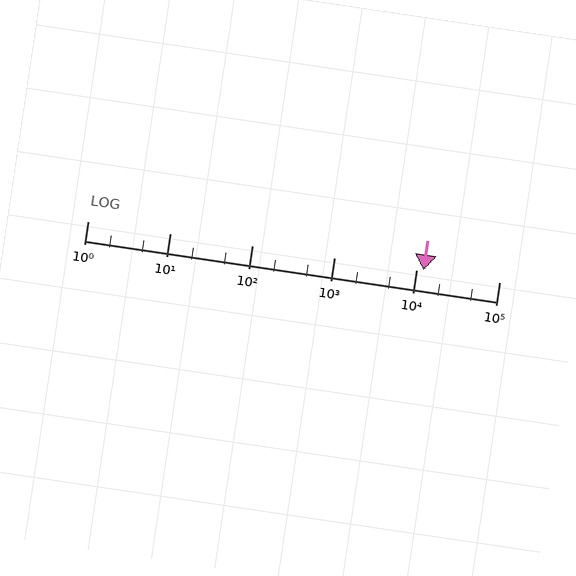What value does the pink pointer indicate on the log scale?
The pointer indicates approximately 12000.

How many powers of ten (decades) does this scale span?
The scale spans 5 decades, from 1 to 100000.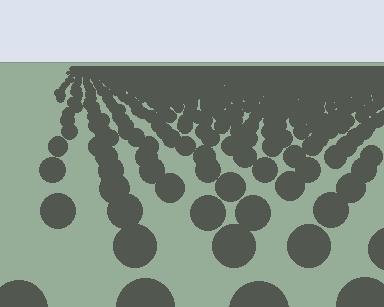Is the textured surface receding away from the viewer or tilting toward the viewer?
The surface is receding away from the viewer. Texture elements get smaller and denser toward the top.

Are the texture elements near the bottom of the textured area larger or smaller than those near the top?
Larger. Near the bottom, elements are closer to the viewer and appear at a bigger on-screen size.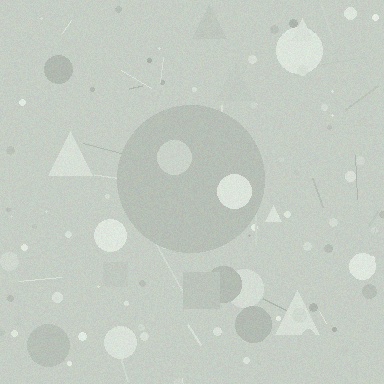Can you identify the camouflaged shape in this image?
The camouflaged shape is a circle.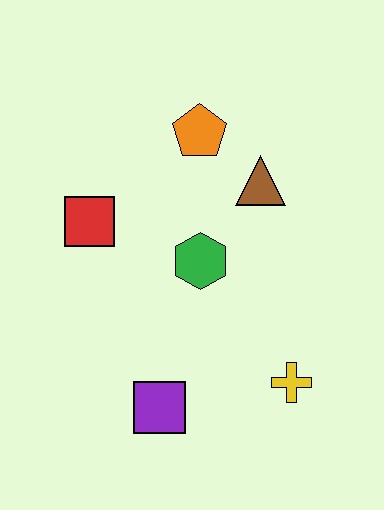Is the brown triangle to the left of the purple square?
No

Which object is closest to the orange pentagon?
The brown triangle is closest to the orange pentagon.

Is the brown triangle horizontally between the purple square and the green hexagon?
No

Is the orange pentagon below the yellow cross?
No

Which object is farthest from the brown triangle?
The purple square is farthest from the brown triangle.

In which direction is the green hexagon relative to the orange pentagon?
The green hexagon is below the orange pentagon.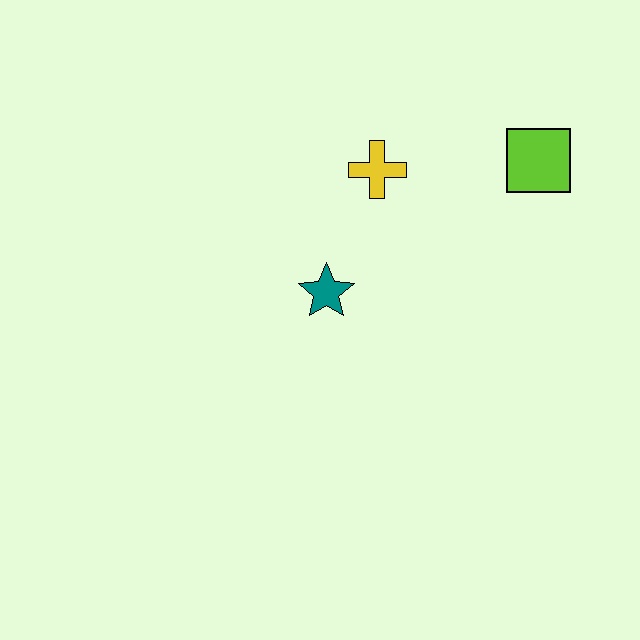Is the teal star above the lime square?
No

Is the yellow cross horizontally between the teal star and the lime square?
Yes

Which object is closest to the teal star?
The yellow cross is closest to the teal star.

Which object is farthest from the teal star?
The lime square is farthest from the teal star.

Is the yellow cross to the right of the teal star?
Yes